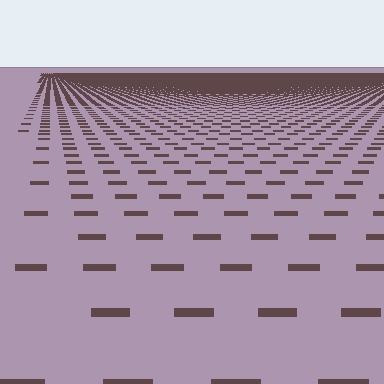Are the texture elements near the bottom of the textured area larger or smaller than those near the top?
Larger. Near the bottom, elements are closer to the viewer and appear at a bigger on-screen size.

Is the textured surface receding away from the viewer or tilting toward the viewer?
The surface is receding away from the viewer. Texture elements get smaller and denser toward the top.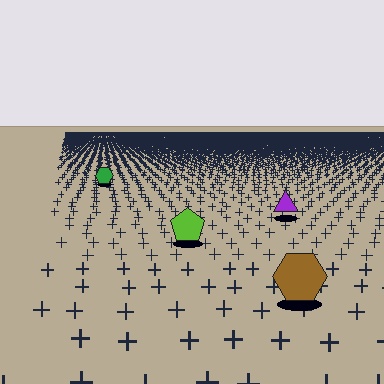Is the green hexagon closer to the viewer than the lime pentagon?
No. The lime pentagon is closer — you can tell from the texture gradient: the ground texture is coarser near it.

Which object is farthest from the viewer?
The green hexagon is farthest from the viewer. It appears smaller and the ground texture around it is denser.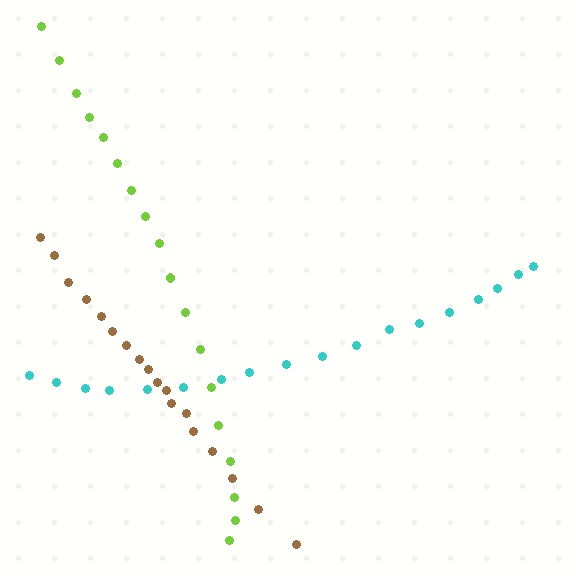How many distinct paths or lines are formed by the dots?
There are 3 distinct paths.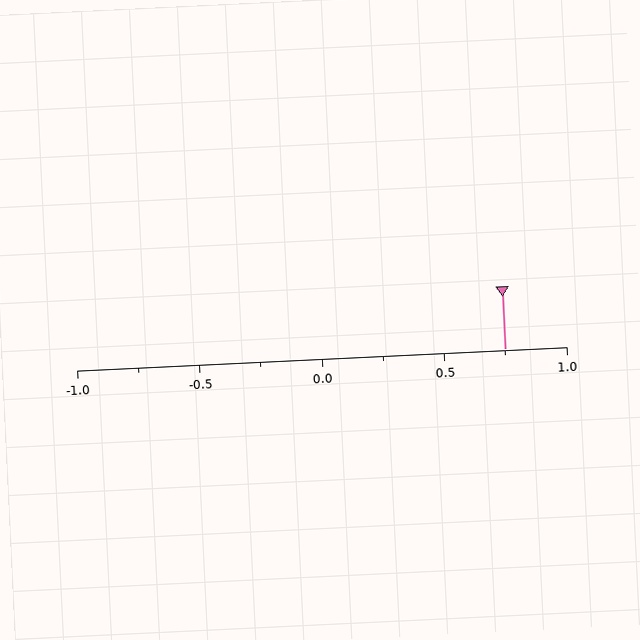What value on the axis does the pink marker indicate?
The marker indicates approximately 0.75.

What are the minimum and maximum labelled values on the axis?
The axis runs from -1.0 to 1.0.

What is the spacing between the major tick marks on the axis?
The major ticks are spaced 0.5 apart.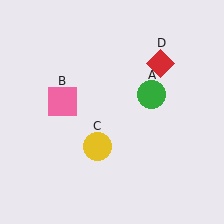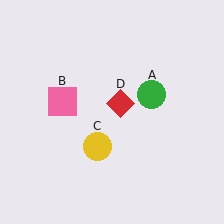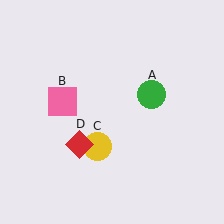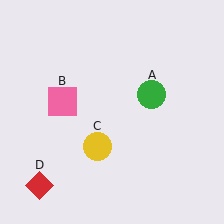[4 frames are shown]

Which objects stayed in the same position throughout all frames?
Green circle (object A) and pink square (object B) and yellow circle (object C) remained stationary.